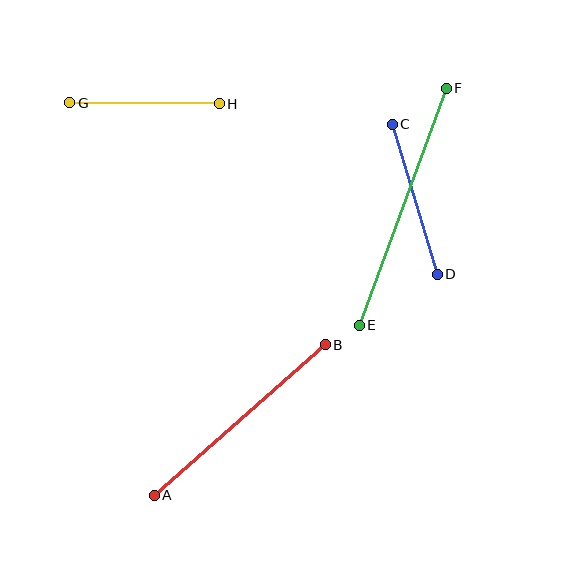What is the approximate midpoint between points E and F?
The midpoint is at approximately (403, 207) pixels.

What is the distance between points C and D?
The distance is approximately 157 pixels.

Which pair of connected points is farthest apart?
Points E and F are farthest apart.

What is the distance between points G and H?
The distance is approximately 150 pixels.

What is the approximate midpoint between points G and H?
The midpoint is at approximately (144, 103) pixels.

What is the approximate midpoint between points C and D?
The midpoint is at approximately (415, 199) pixels.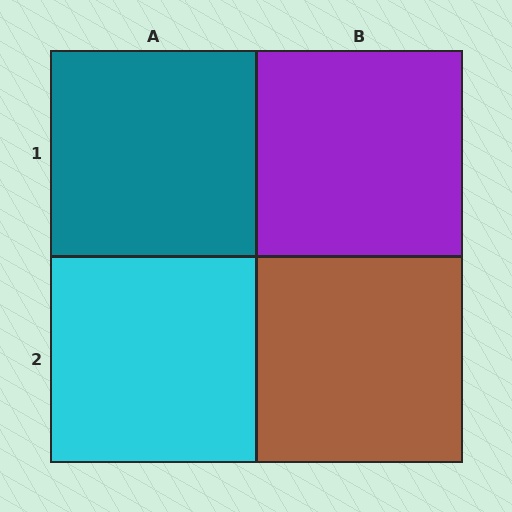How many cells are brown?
1 cell is brown.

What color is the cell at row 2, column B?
Brown.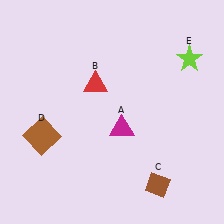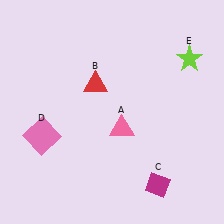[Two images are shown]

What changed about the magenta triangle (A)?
In Image 1, A is magenta. In Image 2, it changed to pink.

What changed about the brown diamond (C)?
In Image 1, C is brown. In Image 2, it changed to magenta.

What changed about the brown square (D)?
In Image 1, D is brown. In Image 2, it changed to pink.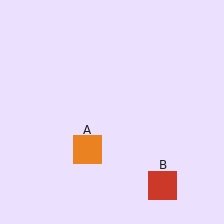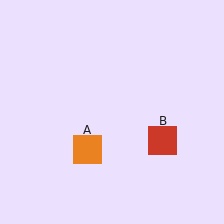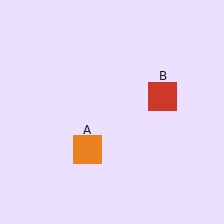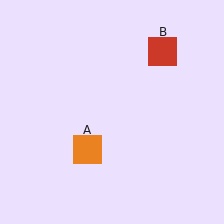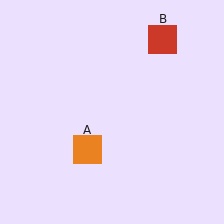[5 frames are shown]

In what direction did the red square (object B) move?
The red square (object B) moved up.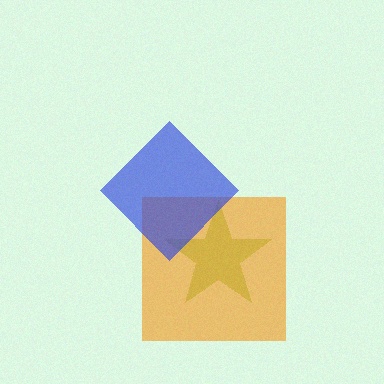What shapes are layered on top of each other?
The layered shapes are: a lime star, an orange square, a blue diamond.